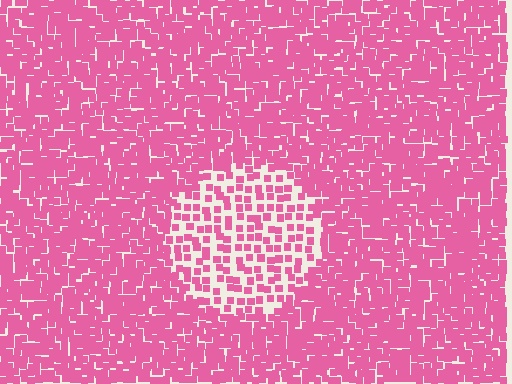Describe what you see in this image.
The image contains small pink elements arranged at two different densities. A circle-shaped region is visible where the elements are less densely packed than the surrounding area.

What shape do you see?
I see a circle.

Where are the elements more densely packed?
The elements are more densely packed outside the circle boundary.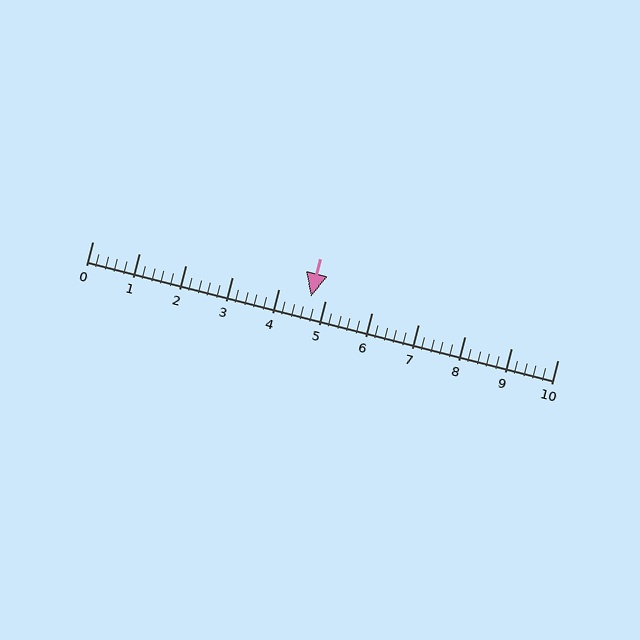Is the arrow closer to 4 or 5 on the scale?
The arrow is closer to 5.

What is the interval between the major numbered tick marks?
The major tick marks are spaced 1 units apart.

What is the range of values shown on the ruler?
The ruler shows values from 0 to 10.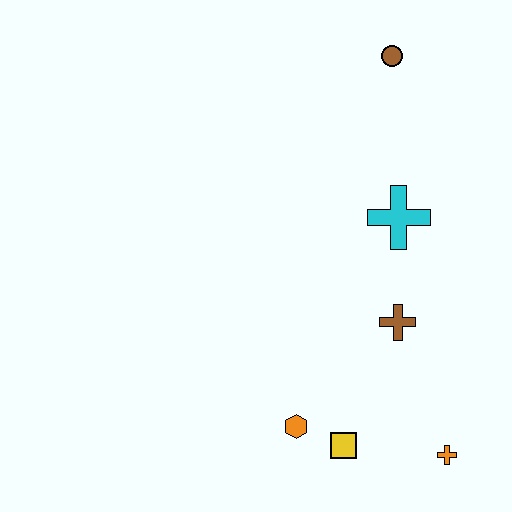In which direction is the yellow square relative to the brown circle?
The yellow square is below the brown circle.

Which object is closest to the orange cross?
The yellow square is closest to the orange cross.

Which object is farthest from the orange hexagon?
The brown circle is farthest from the orange hexagon.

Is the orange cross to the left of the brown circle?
No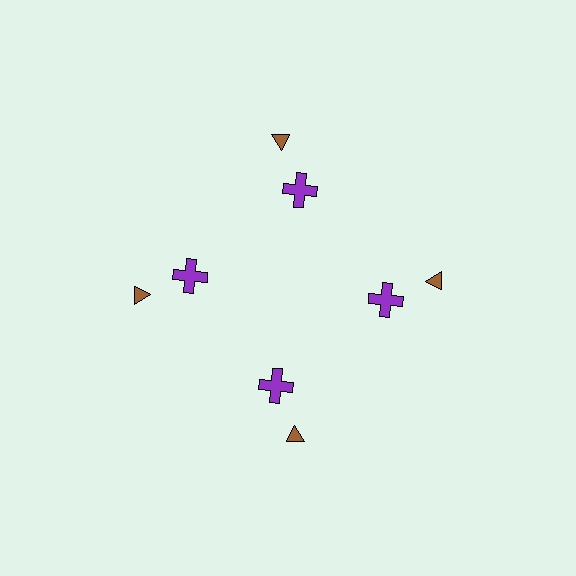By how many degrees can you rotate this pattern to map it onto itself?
The pattern maps onto itself every 90 degrees of rotation.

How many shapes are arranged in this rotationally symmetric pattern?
There are 8 shapes, arranged in 4 groups of 2.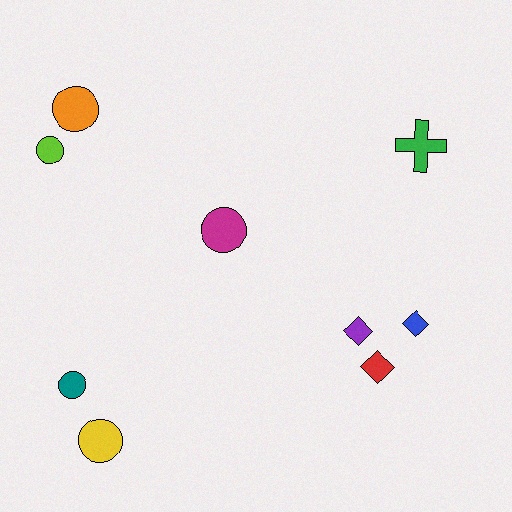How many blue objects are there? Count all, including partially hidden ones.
There is 1 blue object.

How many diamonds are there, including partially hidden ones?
There are 3 diamonds.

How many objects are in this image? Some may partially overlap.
There are 9 objects.